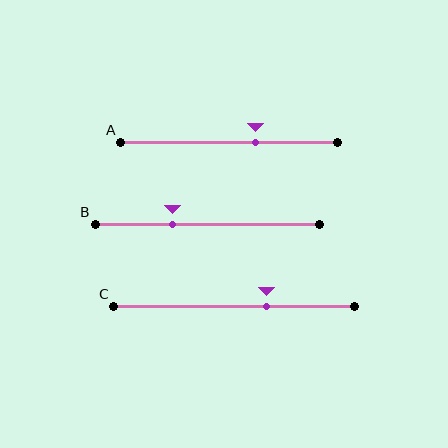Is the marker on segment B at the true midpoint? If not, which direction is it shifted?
No, the marker on segment B is shifted to the left by about 16% of the segment length.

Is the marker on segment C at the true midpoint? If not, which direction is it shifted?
No, the marker on segment C is shifted to the right by about 13% of the segment length.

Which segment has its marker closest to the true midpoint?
Segment A has its marker closest to the true midpoint.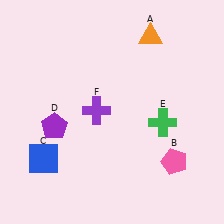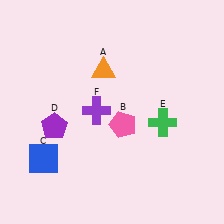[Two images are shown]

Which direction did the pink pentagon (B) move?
The pink pentagon (B) moved left.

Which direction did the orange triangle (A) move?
The orange triangle (A) moved left.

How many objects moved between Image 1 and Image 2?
2 objects moved between the two images.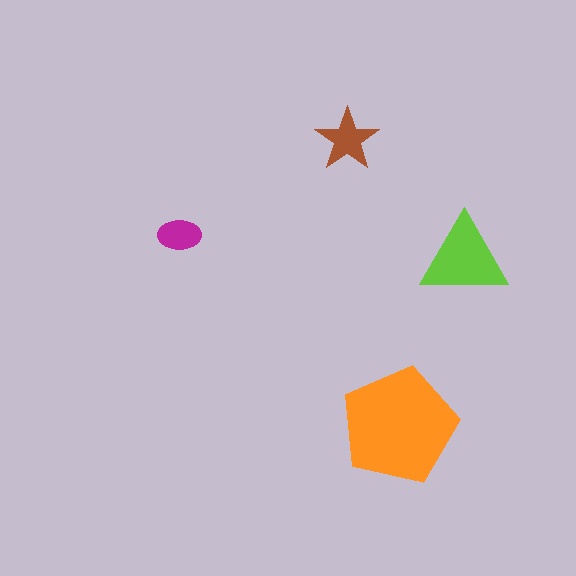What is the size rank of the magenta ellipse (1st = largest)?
4th.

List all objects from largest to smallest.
The orange pentagon, the lime triangle, the brown star, the magenta ellipse.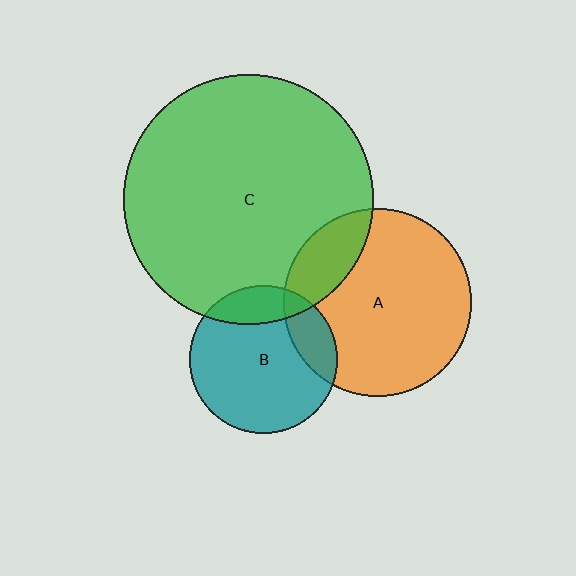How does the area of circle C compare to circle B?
Approximately 2.9 times.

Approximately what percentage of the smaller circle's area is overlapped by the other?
Approximately 15%.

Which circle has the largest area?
Circle C (green).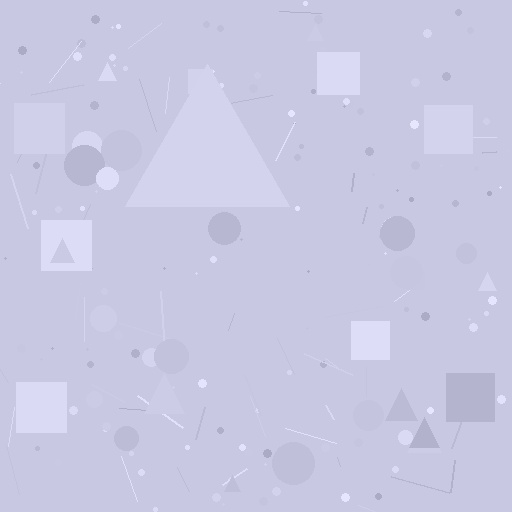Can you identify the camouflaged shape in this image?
The camouflaged shape is a triangle.